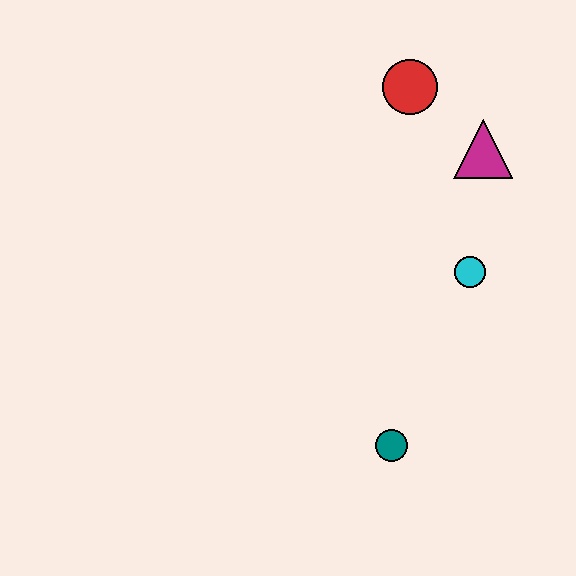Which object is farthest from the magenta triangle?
The teal circle is farthest from the magenta triangle.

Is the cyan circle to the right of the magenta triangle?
No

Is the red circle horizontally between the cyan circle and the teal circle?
Yes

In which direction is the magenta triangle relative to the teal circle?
The magenta triangle is above the teal circle.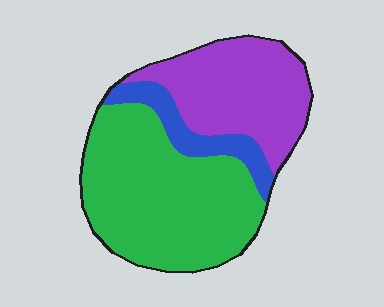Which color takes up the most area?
Green, at roughly 55%.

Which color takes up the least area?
Blue, at roughly 10%.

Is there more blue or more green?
Green.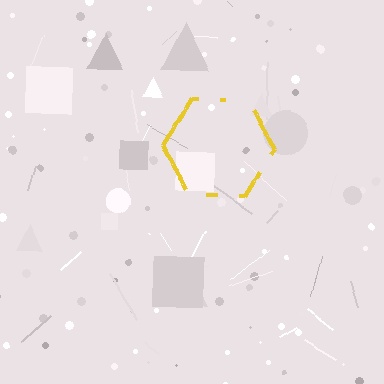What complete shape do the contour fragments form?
The contour fragments form a hexagon.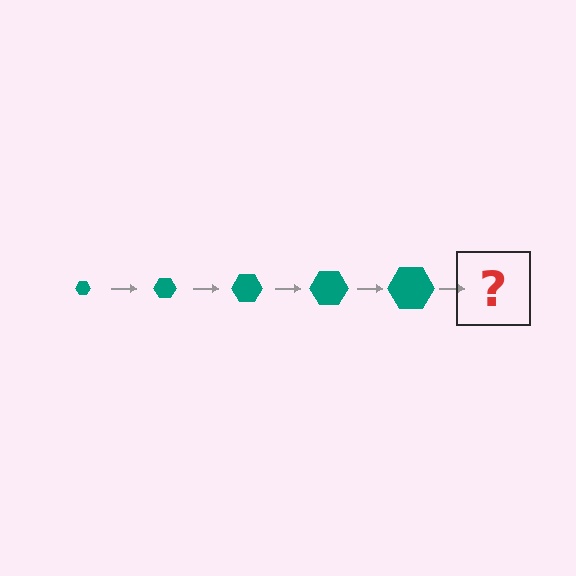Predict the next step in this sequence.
The next step is a teal hexagon, larger than the previous one.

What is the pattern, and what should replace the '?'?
The pattern is that the hexagon gets progressively larger each step. The '?' should be a teal hexagon, larger than the previous one.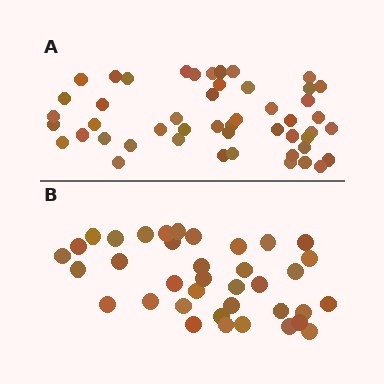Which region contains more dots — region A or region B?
Region A (the top region) has more dots.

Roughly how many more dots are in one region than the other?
Region A has roughly 12 or so more dots than region B.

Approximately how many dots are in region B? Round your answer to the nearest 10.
About 40 dots. (The exact count is 37, which rounds to 40.)